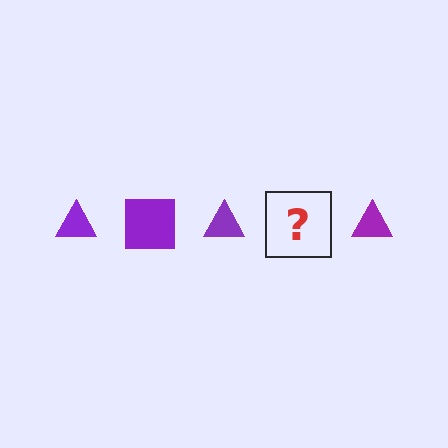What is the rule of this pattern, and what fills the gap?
The rule is that the pattern cycles through triangle, square shapes in purple. The gap should be filled with a purple square.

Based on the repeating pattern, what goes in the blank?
The blank should be a purple square.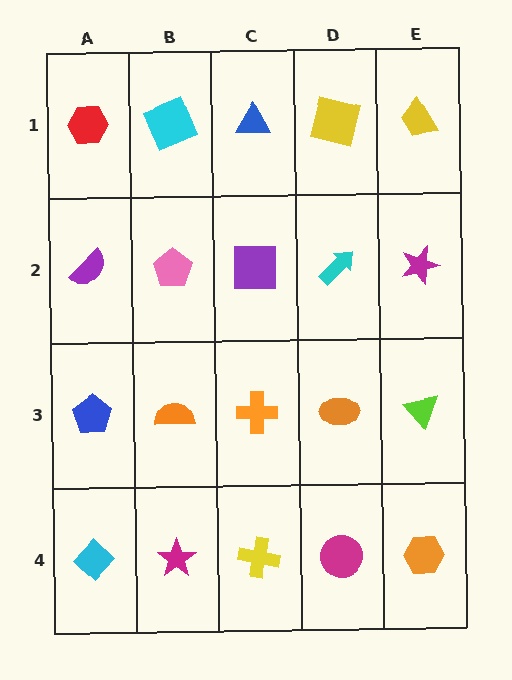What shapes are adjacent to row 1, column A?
A purple semicircle (row 2, column A), a cyan square (row 1, column B).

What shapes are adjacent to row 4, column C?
An orange cross (row 3, column C), a magenta star (row 4, column B), a magenta circle (row 4, column D).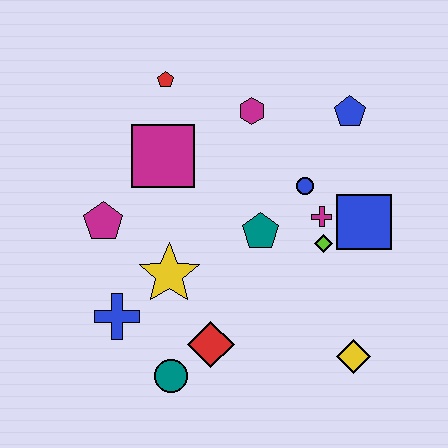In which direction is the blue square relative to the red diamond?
The blue square is to the right of the red diamond.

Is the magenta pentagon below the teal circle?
No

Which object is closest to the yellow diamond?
The lime diamond is closest to the yellow diamond.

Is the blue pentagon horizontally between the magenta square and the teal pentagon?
No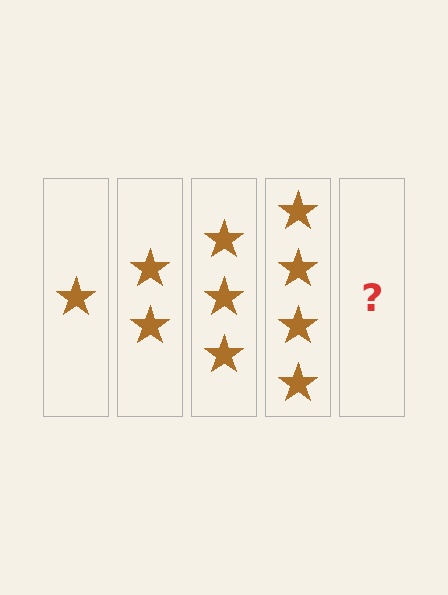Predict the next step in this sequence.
The next step is 5 stars.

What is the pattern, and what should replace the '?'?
The pattern is that each step adds one more star. The '?' should be 5 stars.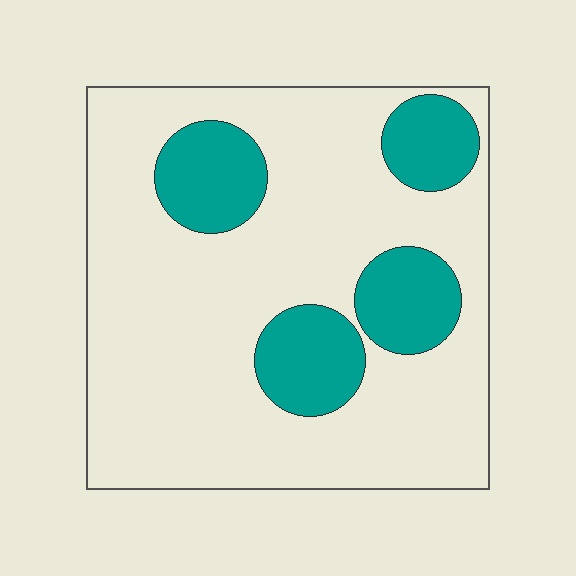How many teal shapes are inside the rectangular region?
4.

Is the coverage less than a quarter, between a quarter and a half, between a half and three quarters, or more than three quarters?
Less than a quarter.